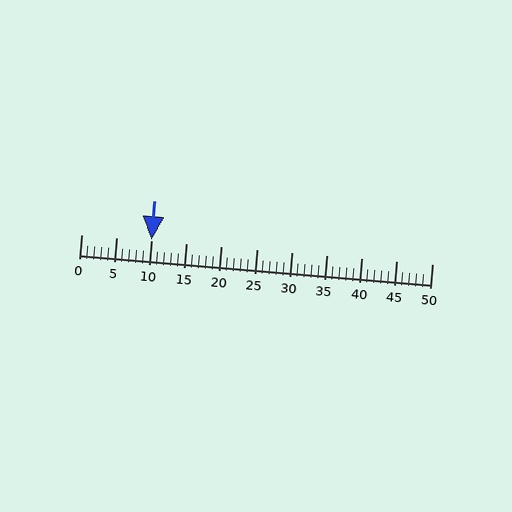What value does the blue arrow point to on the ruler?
The blue arrow points to approximately 10.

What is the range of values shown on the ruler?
The ruler shows values from 0 to 50.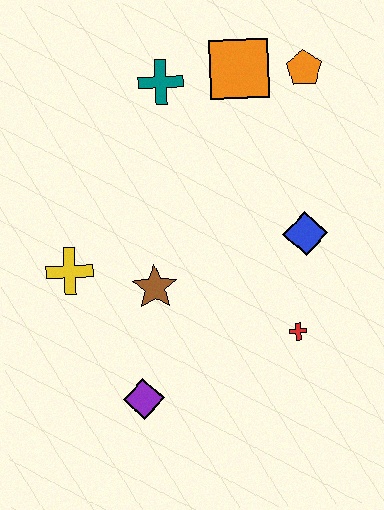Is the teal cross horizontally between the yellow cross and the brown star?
No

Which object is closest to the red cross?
The blue diamond is closest to the red cross.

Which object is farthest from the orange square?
The purple diamond is farthest from the orange square.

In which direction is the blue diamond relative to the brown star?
The blue diamond is to the right of the brown star.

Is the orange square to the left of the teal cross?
No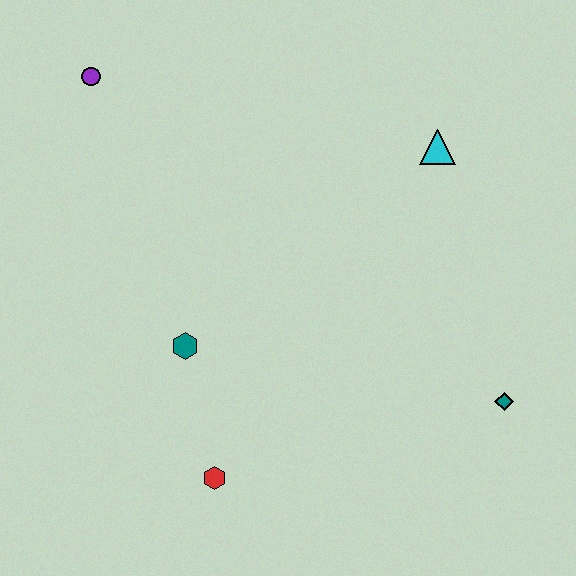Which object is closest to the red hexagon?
The teal hexagon is closest to the red hexagon.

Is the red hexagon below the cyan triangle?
Yes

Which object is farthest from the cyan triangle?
The red hexagon is farthest from the cyan triangle.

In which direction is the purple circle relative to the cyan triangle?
The purple circle is to the left of the cyan triangle.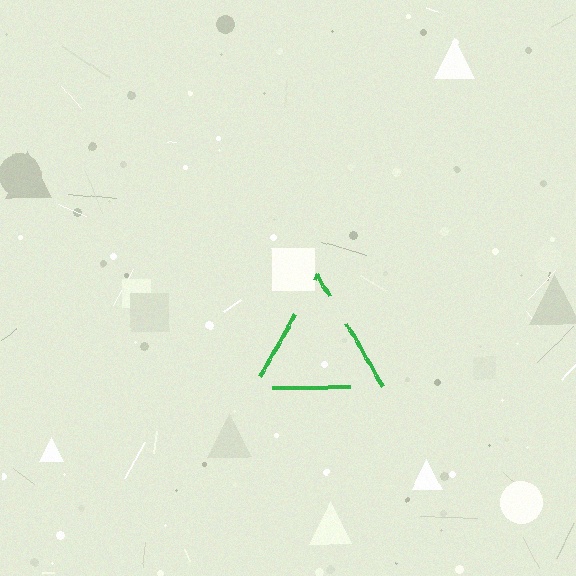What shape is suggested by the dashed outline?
The dashed outline suggests a triangle.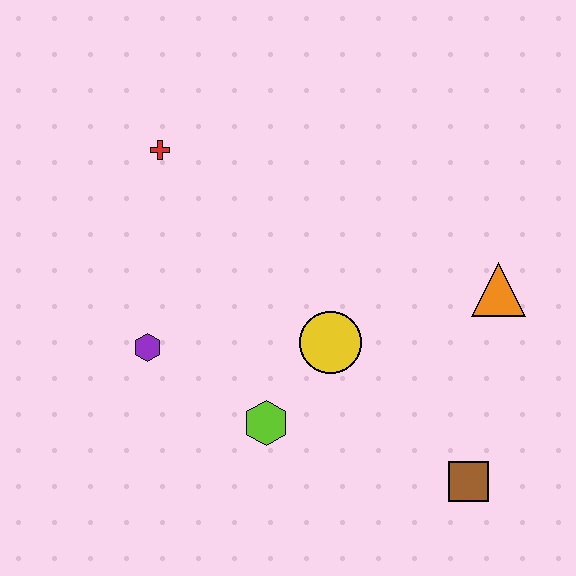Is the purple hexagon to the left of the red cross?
Yes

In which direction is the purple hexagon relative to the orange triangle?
The purple hexagon is to the left of the orange triangle.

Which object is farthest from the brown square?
The red cross is farthest from the brown square.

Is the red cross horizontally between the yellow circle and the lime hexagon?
No